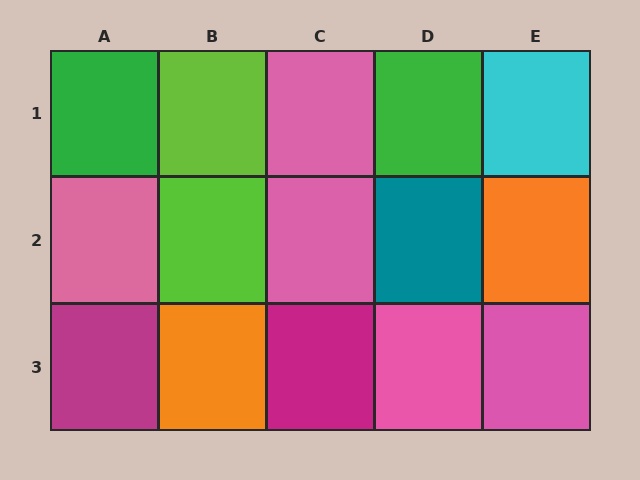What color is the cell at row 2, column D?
Teal.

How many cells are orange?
2 cells are orange.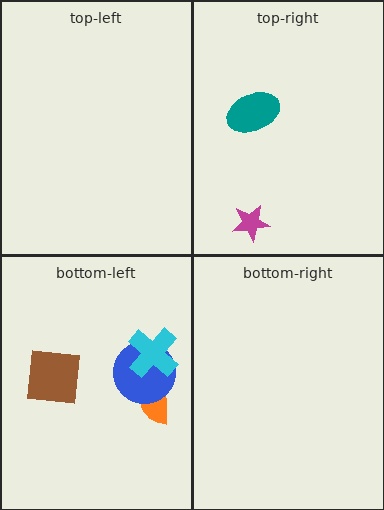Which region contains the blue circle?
The bottom-left region.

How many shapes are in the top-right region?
2.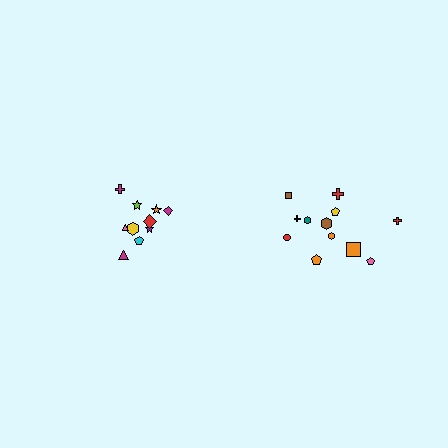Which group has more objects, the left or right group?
The right group.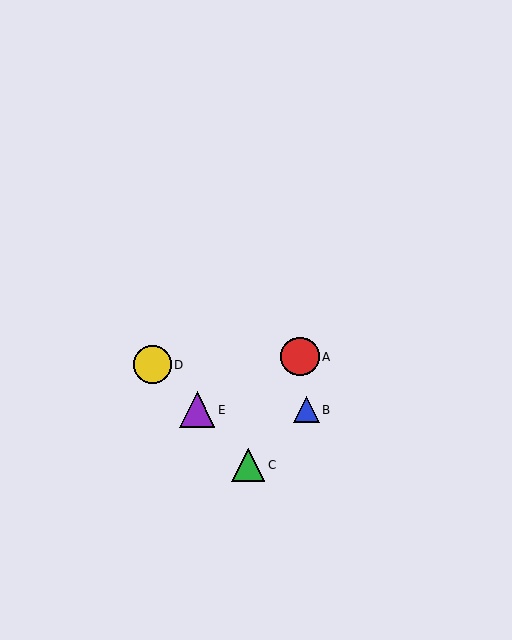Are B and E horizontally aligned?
Yes, both are at y≈410.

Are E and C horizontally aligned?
No, E is at y≈410 and C is at y≈465.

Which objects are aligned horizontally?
Objects B, E are aligned horizontally.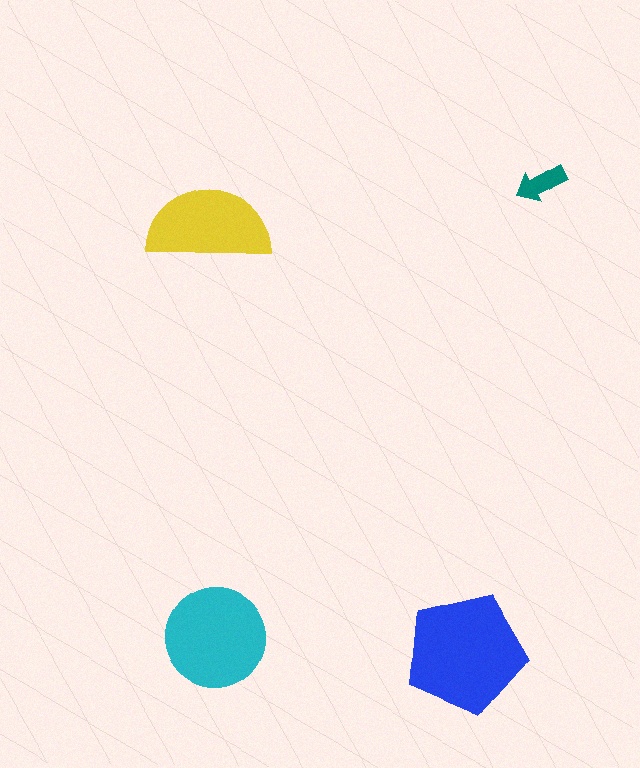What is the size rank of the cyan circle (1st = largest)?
2nd.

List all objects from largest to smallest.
The blue pentagon, the cyan circle, the yellow semicircle, the teal arrow.